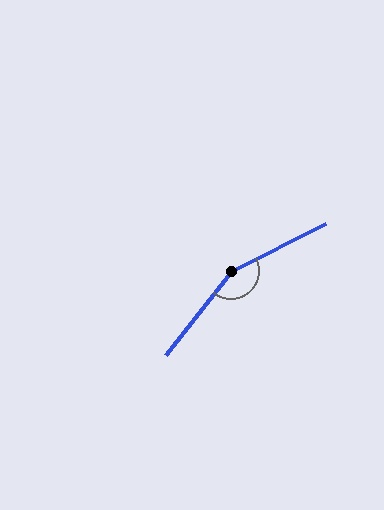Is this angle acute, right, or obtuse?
It is obtuse.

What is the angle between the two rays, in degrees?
Approximately 155 degrees.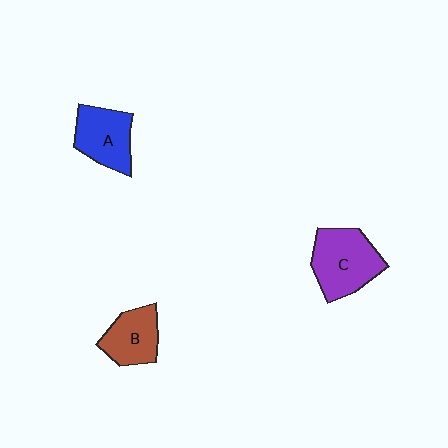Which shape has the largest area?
Shape C (purple).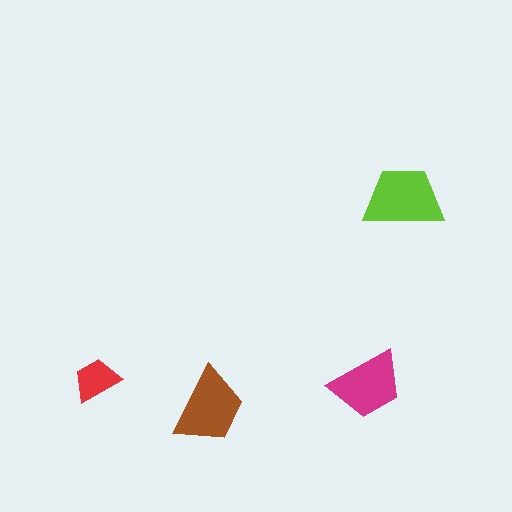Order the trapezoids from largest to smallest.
the lime one, the brown one, the magenta one, the red one.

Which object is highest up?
The lime trapezoid is topmost.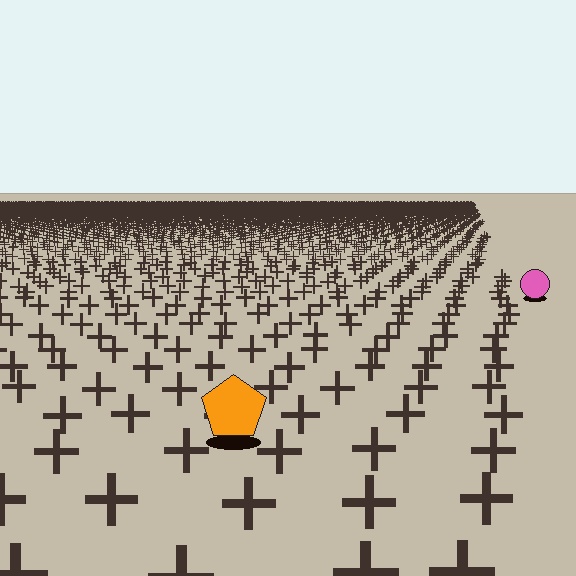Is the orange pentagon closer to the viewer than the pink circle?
Yes. The orange pentagon is closer — you can tell from the texture gradient: the ground texture is coarser near it.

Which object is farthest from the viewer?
The pink circle is farthest from the viewer. It appears smaller and the ground texture around it is denser.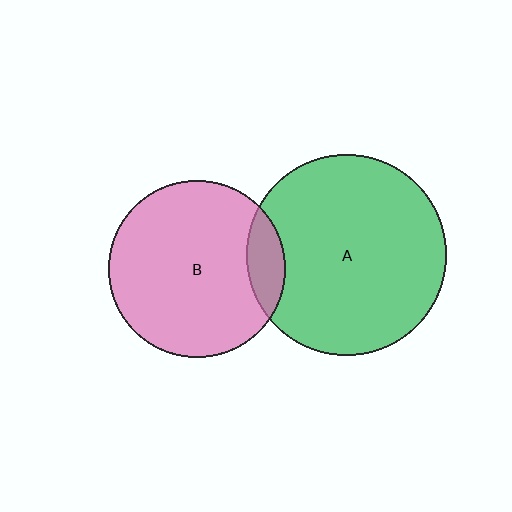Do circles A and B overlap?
Yes.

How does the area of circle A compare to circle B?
Approximately 1.3 times.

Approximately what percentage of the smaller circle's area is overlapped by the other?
Approximately 10%.